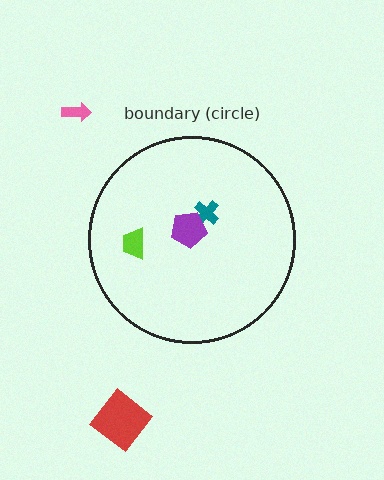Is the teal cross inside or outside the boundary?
Inside.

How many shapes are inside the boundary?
3 inside, 2 outside.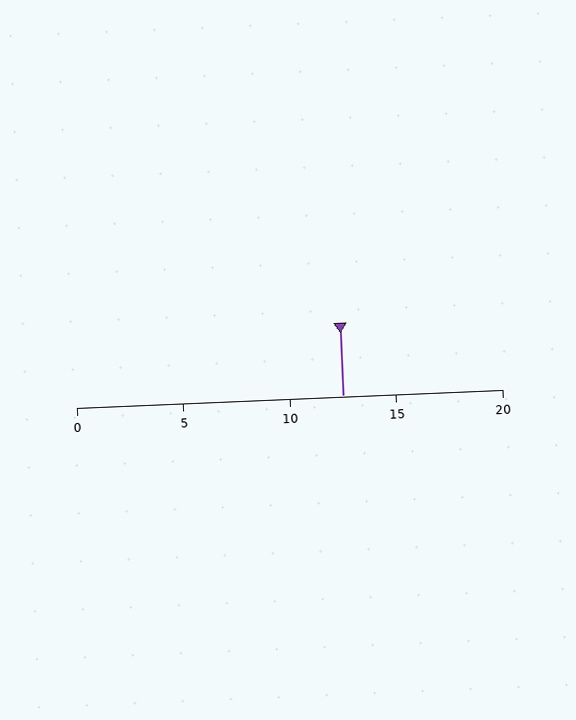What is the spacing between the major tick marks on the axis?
The major ticks are spaced 5 apart.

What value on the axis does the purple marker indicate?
The marker indicates approximately 12.5.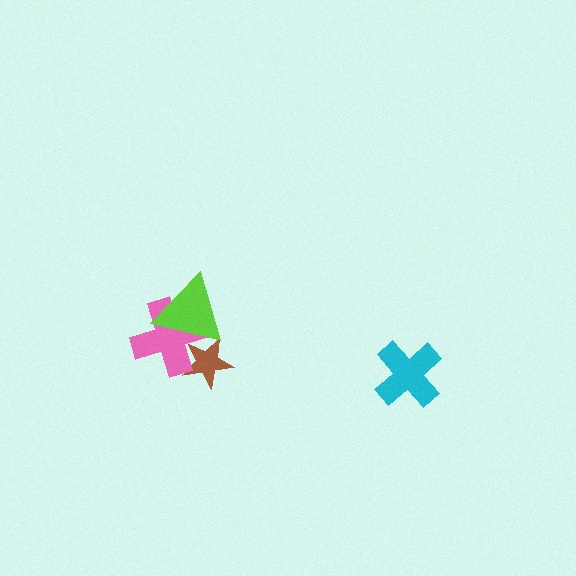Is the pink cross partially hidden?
Yes, it is partially covered by another shape.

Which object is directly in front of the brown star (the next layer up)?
The pink cross is directly in front of the brown star.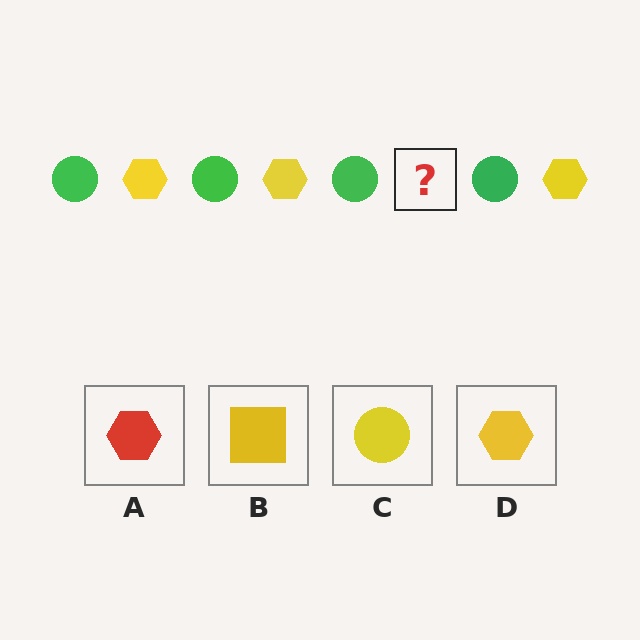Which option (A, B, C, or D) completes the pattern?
D.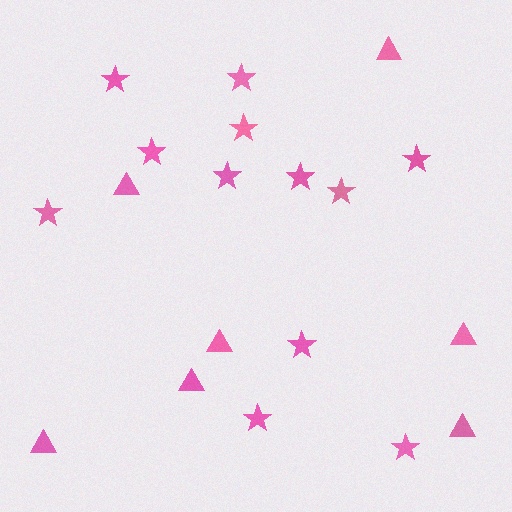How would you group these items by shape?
There are 2 groups: one group of stars (12) and one group of triangles (7).